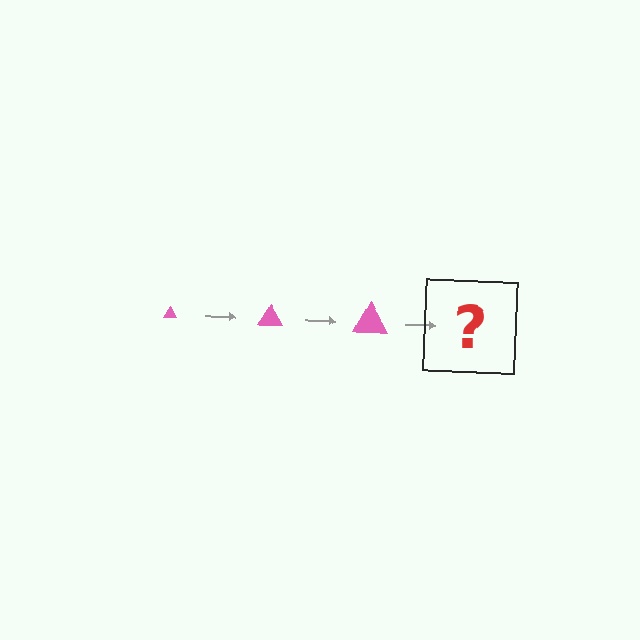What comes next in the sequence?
The next element should be a pink triangle, larger than the previous one.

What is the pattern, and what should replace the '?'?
The pattern is that the triangle gets progressively larger each step. The '?' should be a pink triangle, larger than the previous one.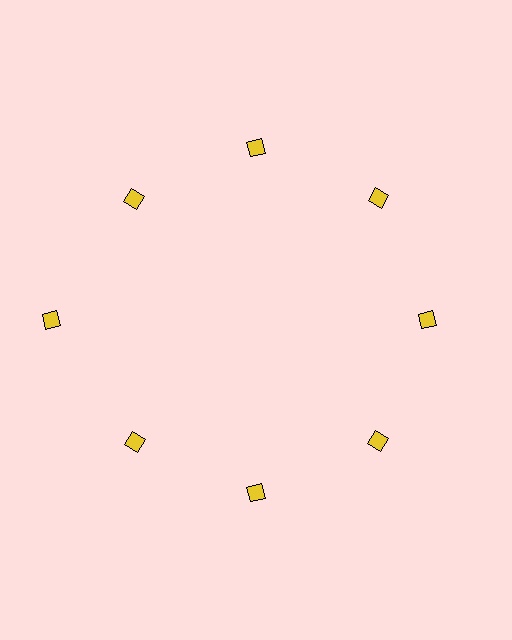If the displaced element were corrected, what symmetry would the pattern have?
It would have 8-fold rotational symmetry — the pattern would map onto itself every 45 degrees.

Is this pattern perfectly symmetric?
No. The 8 yellow diamonds are arranged in a ring, but one element near the 9 o'clock position is pushed outward from the center, breaking the 8-fold rotational symmetry.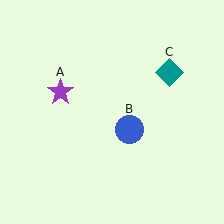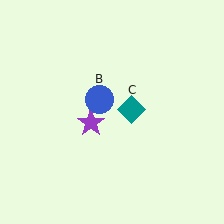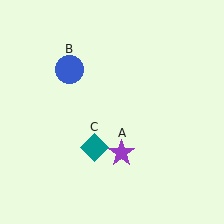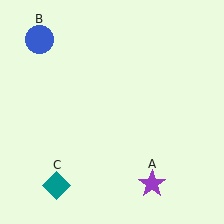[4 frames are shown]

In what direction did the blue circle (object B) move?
The blue circle (object B) moved up and to the left.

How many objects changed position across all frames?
3 objects changed position: purple star (object A), blue circle (object B), teal diamond (object C).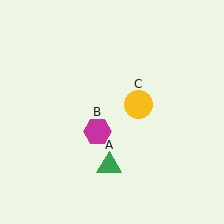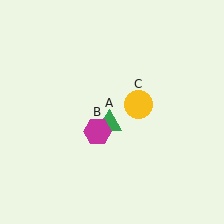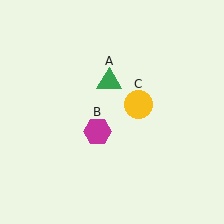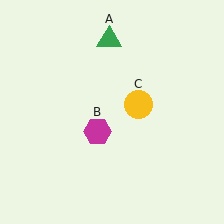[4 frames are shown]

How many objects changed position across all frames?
1 object changed position: green triangle (object A).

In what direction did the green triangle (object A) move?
The green triangle (object A) moved up.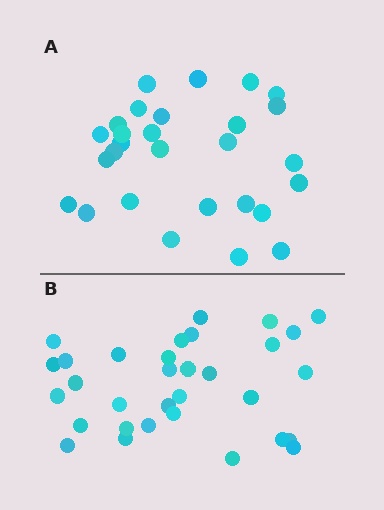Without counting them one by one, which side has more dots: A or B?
Region B (the bottom region) has more dots.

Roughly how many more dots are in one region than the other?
Region B has about 4 more dots than region A.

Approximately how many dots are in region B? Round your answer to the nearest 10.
About 30 dots. (The exact count is 32, which rounds to 30.)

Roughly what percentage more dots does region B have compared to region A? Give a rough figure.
About 15% more.